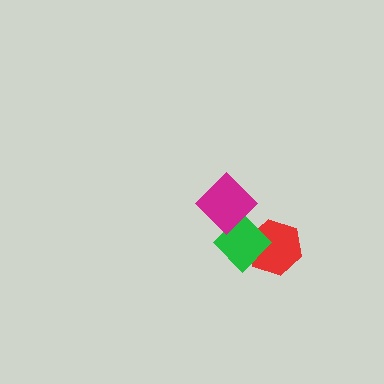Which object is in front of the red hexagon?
The green diamond is in front of the red hexagon.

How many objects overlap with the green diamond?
2 objects overlap with the green diamond.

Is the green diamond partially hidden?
Yes, it is partially covered by another shape.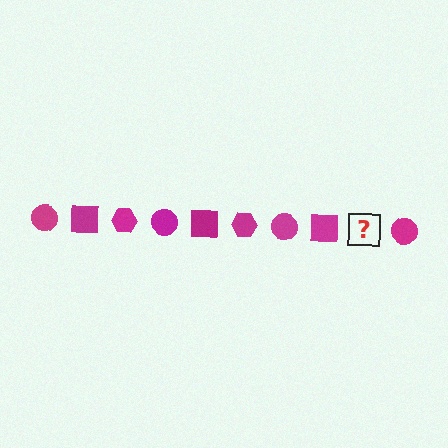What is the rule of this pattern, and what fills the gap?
The rule is that the pattern cycles through circle, square, hexagon shapes in magenta. The gap should be filled with a magenta hexagon.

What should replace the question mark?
The question mark should be replaced with a magenta hexagon.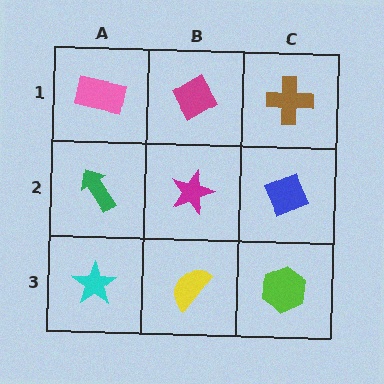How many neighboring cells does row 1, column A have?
2.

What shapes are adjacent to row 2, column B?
A magenta diamond (row 1, column B), a yellow semicircle (row 3, column B), a green arrow (row 2, column A), a blue diamond (row 2, column C).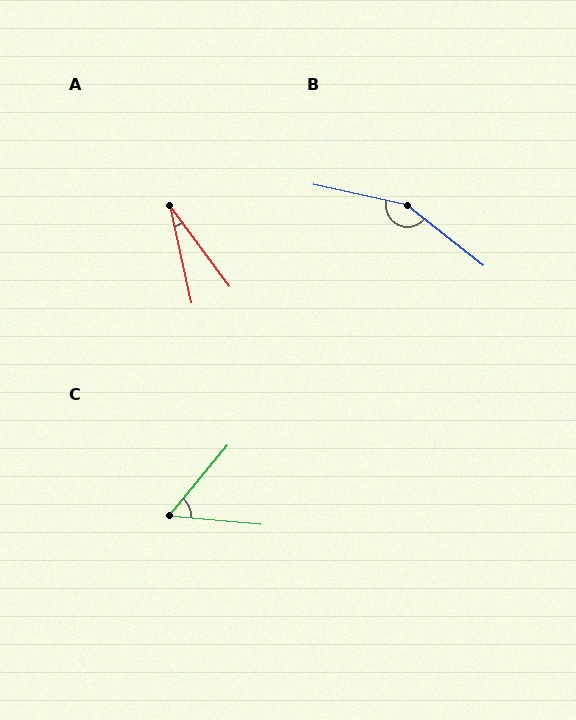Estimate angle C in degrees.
Approximately 56 degrees.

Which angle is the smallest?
A, at approximately 24 degrees.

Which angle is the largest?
B, at approximately 154 degrees.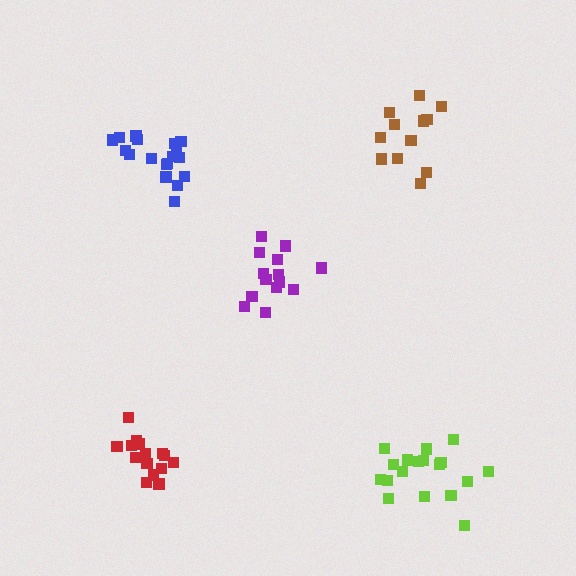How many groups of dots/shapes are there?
There are 5 groups.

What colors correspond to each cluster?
The clusters are colored: purple, blue, brown, red, lime.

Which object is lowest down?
The lime cluster is bottommost.